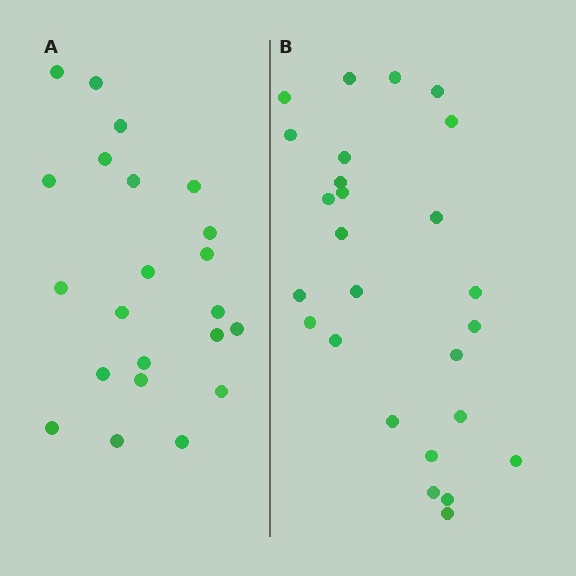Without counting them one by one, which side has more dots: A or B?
Region B (the right region) has more dots.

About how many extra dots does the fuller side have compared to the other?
Region B has about 4 more dots than region A.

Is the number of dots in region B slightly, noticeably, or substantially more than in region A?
Region B has only slightly more — the two regions are fairly close. The ratio is roughly 1.2 to 1.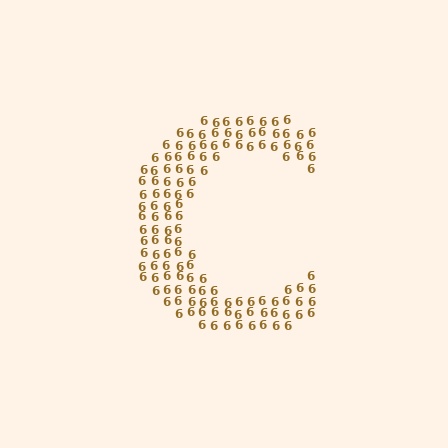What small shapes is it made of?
It is made of small digit 6's.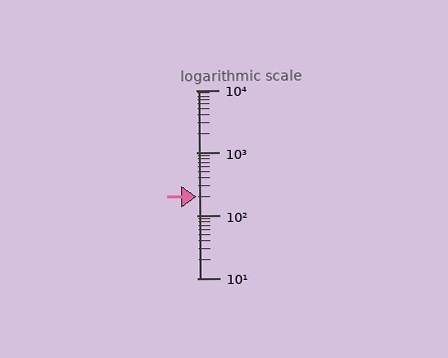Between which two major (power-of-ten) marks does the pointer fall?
The pointer is between 100 and 1000.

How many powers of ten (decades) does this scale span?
The scale spans 3 decades, from 10 to 10000.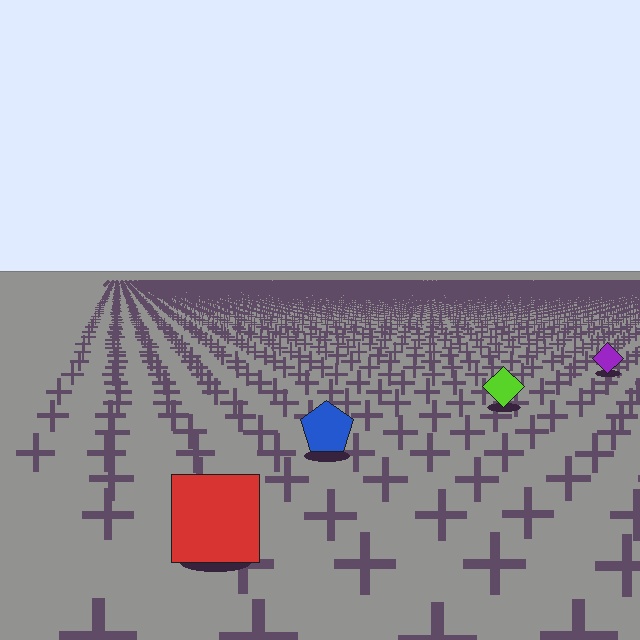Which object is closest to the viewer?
The red square is closest. The texture marks near it are larger and more spread out.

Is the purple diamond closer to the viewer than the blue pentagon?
No. The blue pentagon is closer — you can tell from the texture gradient: the ground texture is coarser near it.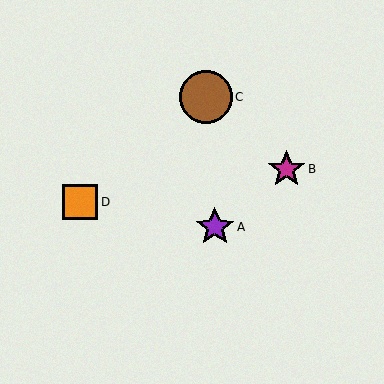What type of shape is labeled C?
Shape C is a brown circle.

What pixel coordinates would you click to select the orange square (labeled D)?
Click at (80, 202) to select the orange square D.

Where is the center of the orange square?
The center of the orange square is at (80, 202).